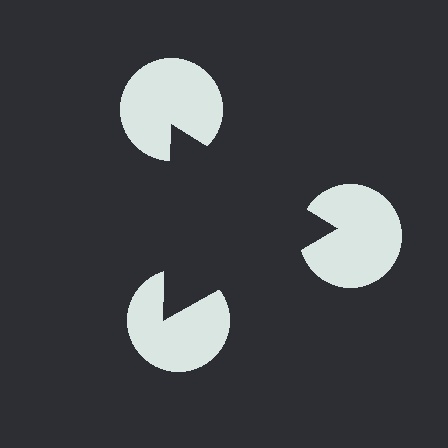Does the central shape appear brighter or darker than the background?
It typically appears slightly darker than the background, even though no actual brightness change is drawn.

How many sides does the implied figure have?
3 sides.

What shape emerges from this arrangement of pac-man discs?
An illusory triangle — its edges are inferred from the aligned wedge cuts in the pac-man discs, not physically drawn.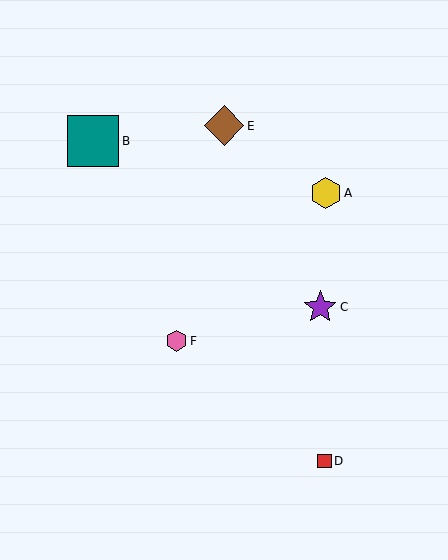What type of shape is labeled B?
Shape B is a teal square.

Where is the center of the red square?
The center of the red square is at (324, 461).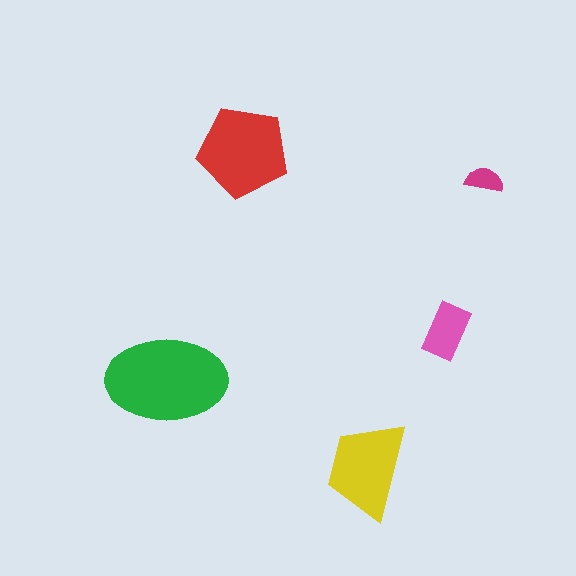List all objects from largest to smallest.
The green ellipse, the red pentagon, the yellow trapezoid, the pink rectangle, the magenta semicircle.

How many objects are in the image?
There are 5 objects in the image.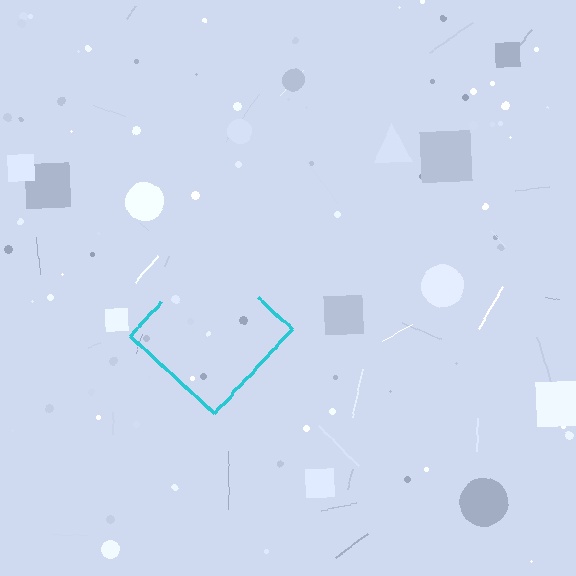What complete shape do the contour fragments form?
The contour fragments form a diamond.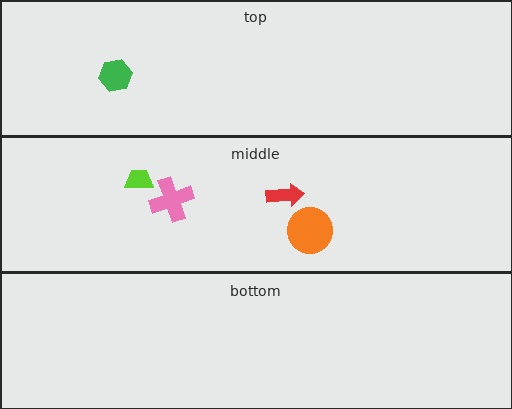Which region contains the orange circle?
The middle region.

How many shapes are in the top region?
1.